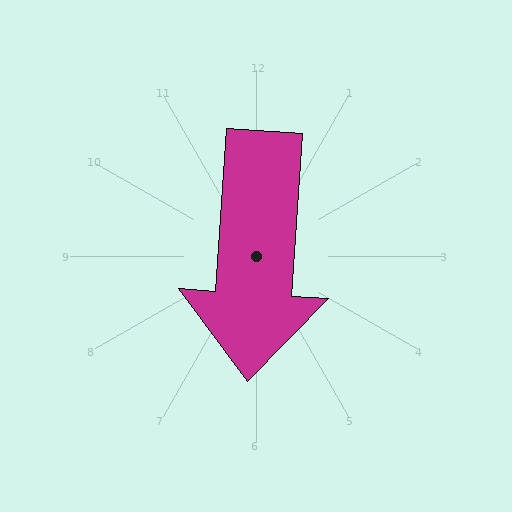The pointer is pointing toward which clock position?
Roughly 6 o'clock.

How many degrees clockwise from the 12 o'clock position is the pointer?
Approximately 184 degrees.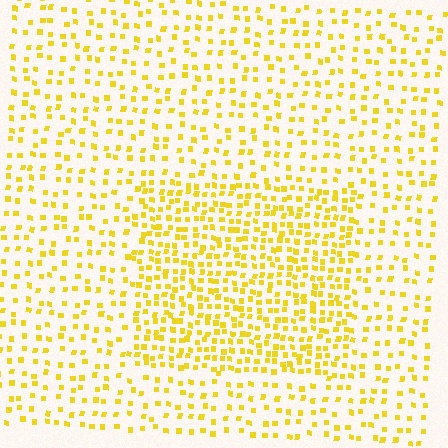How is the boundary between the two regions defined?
The boundary is defined by a change in element density (approximately 2.0x ratio). All elements are the same color, size, and shape.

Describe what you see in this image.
The image contains small yellow elements arranged at two different densities. A rectangle-shaped region is visible where the elements are more densely packed than the surrounding area.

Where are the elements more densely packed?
The elements are more densely packed inside the rectangle boundary.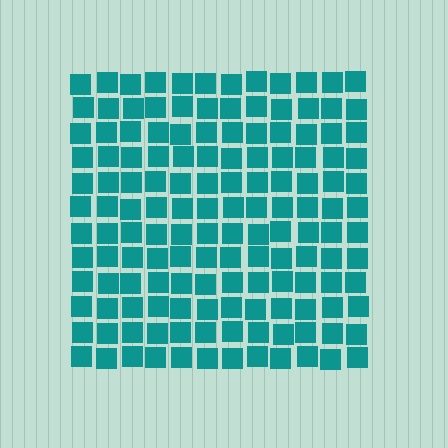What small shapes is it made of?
It is made of small squares.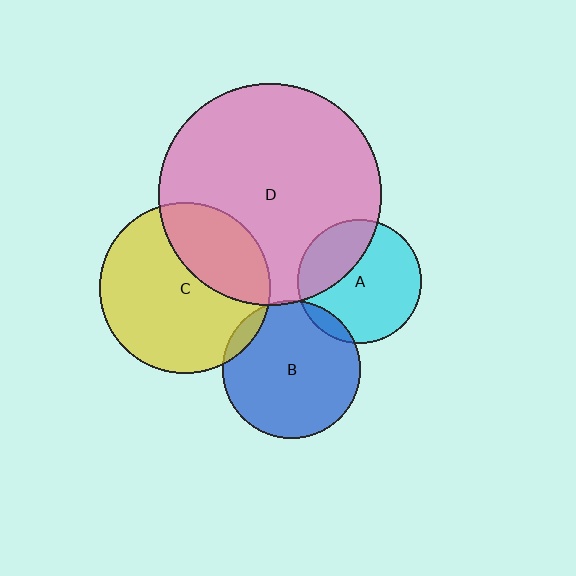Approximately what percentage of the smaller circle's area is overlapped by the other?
Approximately 10%.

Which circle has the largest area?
Circle D (pink).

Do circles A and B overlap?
Yes.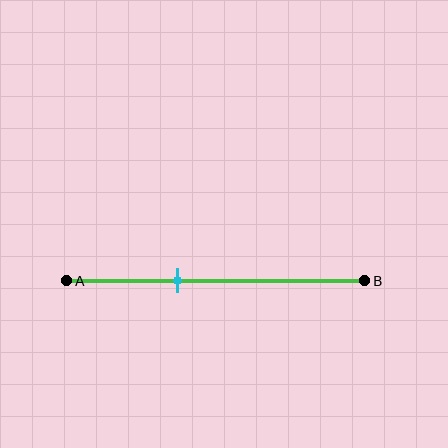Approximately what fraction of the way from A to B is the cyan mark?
The cyan mark is approximately 35% of the way from A to B.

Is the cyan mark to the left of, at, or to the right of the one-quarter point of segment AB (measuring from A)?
The cyan mark is to the right of the one-quarter point of segment AB.